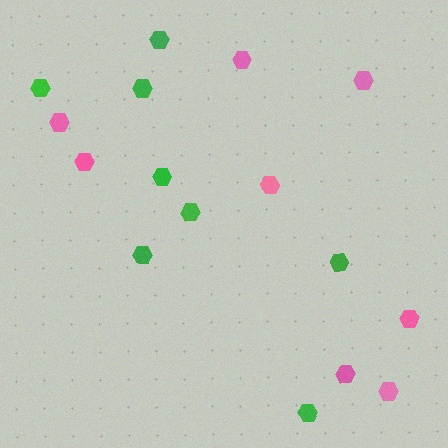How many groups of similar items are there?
There are 2 groups: one group of pink hexagons (8) and one group of green hexagons (8).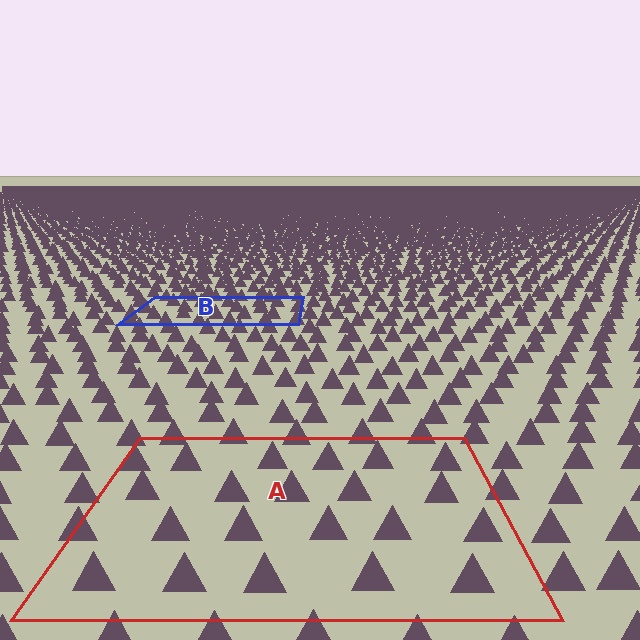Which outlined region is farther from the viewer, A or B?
Region B is farther from the viewer — the texture elements inside it appear smaller and more densely packed.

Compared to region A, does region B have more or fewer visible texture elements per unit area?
Region B has more texture elements per unit area — they are packed more densely because it is farther away.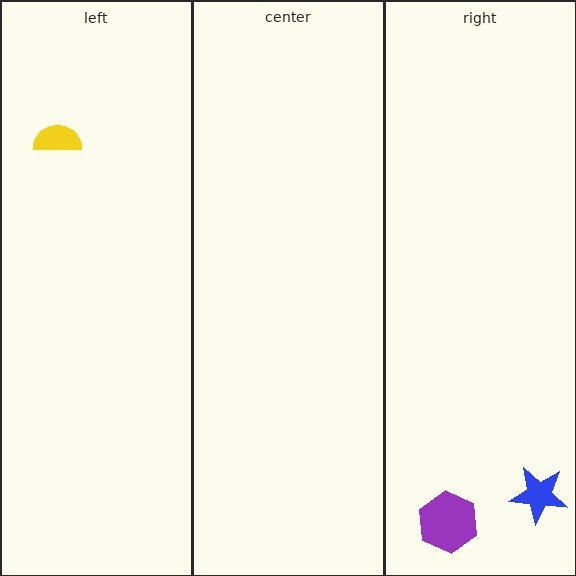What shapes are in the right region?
The blue star, the purple hexagon.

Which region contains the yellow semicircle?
The left region.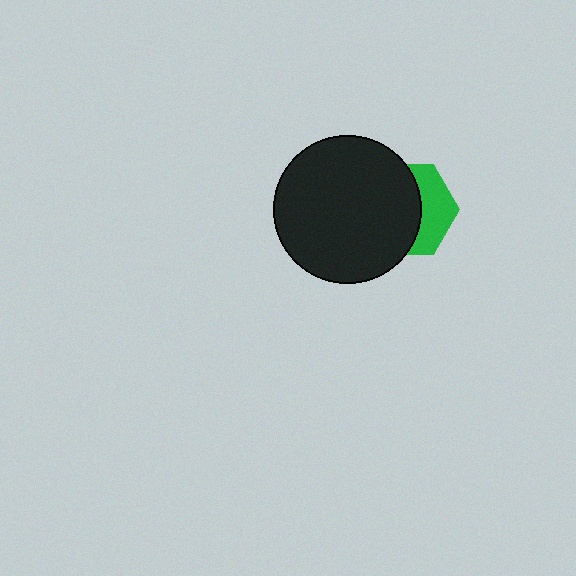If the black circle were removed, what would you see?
You would see the complete green hexagon.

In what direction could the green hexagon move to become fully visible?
The green hexagon could move right. That would shift it out from behind the black circle entirely.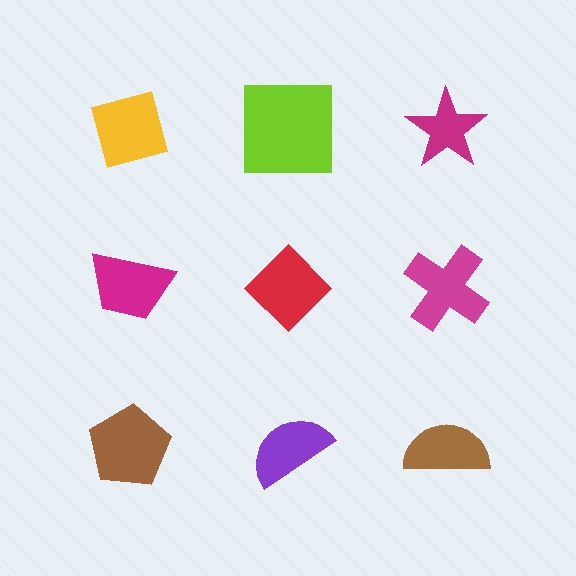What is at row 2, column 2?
A red diamond.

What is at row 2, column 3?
A magenta cross.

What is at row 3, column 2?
A purple semicircle.